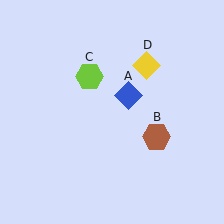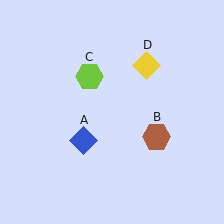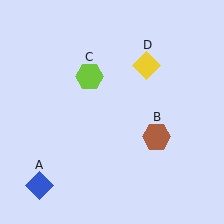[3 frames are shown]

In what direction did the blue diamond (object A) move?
The blue diamond (object A) moved down and to the left.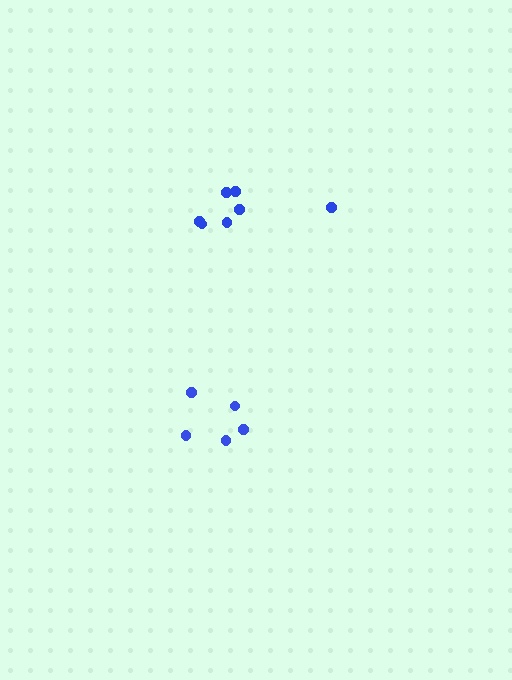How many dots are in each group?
Group 1: 7 dots, Group 2: 5 dots (12 total).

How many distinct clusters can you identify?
There are 2 distinct clusters.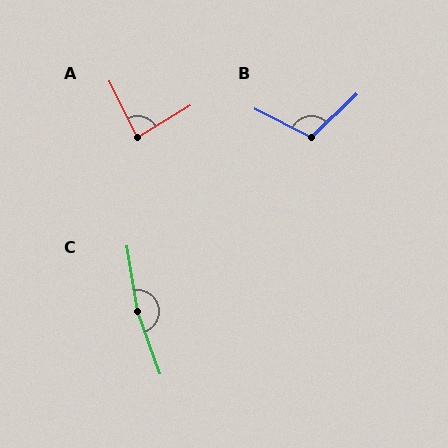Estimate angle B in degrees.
Approximately 109 degrees.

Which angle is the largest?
C, at approximately 170 degrees.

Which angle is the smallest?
A, at approximately 84 degrees.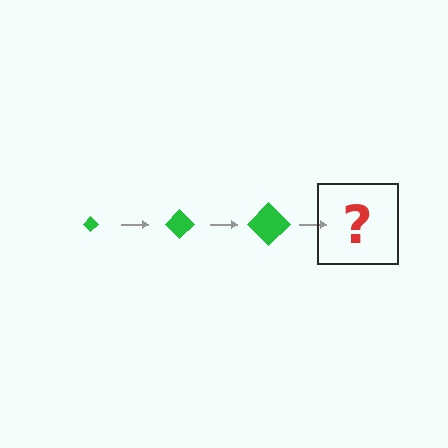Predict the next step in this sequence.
The next step is a green diamond, larger than the previous one.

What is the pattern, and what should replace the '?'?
The pattern is that the diamond gets progressively larger each step. The '?' should be a green diamond, larger than the previous one.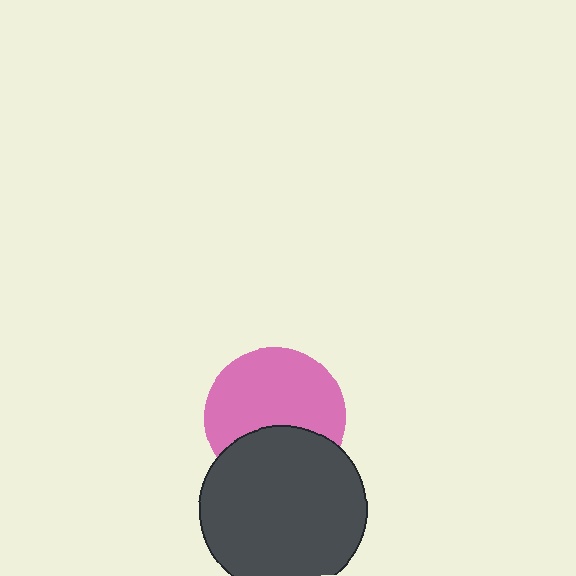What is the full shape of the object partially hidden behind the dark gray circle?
The partially hidden object is a pink circle.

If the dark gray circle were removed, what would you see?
You would see the complete pink circle.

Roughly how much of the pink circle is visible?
Most of it is visible (roughly 65%).